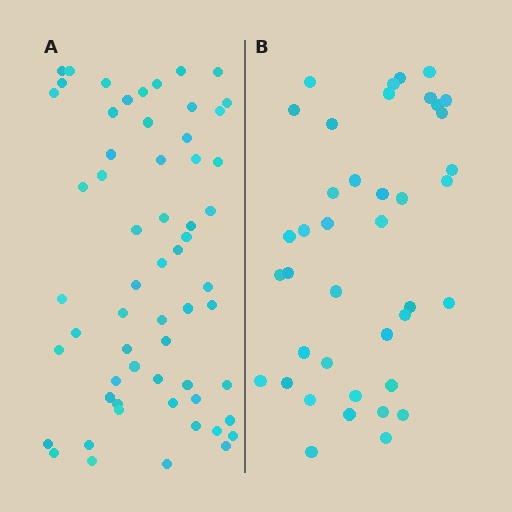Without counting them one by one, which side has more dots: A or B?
Region A (the left region) has more dots.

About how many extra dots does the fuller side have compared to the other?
Region A has approximately 20 more dots than region B.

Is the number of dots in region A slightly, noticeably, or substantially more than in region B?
Region A has substantially more. The ratio is roughly 1.5 to 1.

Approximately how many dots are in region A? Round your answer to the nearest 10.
About 60 dots.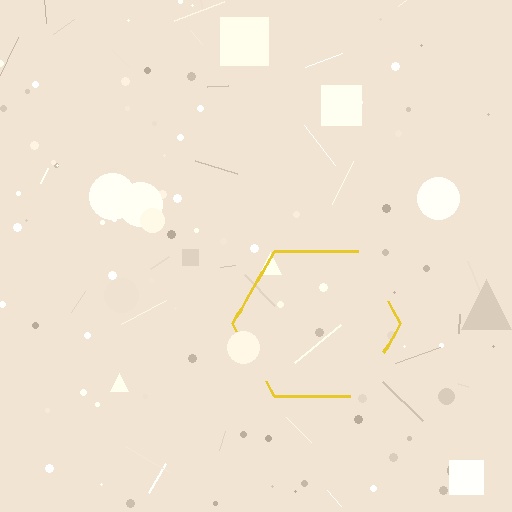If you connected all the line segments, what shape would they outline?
They would outline a hexagon.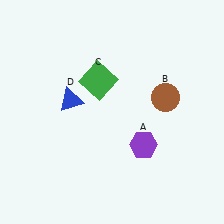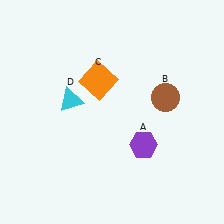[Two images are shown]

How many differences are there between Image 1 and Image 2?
There are 2 differences between the two images.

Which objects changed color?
C changed from green to orange. D changed from blue to cyan.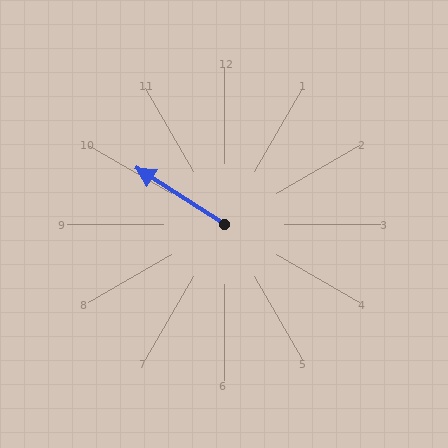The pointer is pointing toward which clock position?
Roughly 10 o'clock.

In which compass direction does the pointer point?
Northwest.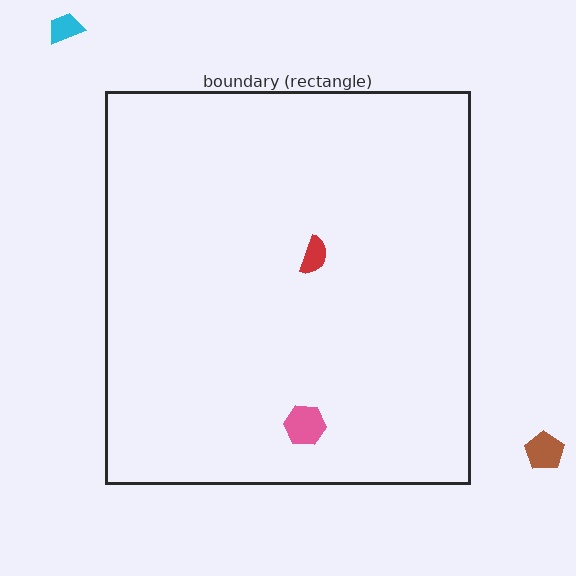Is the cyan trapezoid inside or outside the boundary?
Outside.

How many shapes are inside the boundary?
2 inside, 2 outside.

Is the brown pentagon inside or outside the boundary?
Outside.